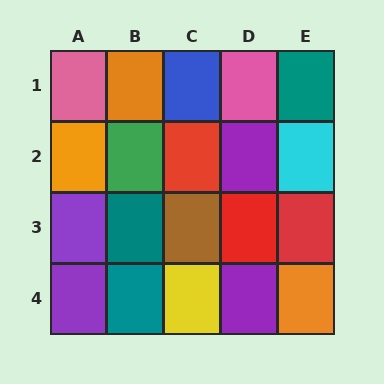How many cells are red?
3 cells are red.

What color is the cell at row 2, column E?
Cyan.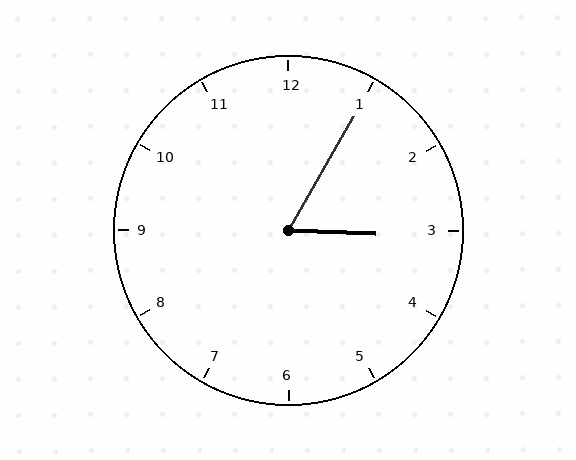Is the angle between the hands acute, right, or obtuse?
It is acute.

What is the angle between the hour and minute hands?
Approximately 62 degrees.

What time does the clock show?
3:05.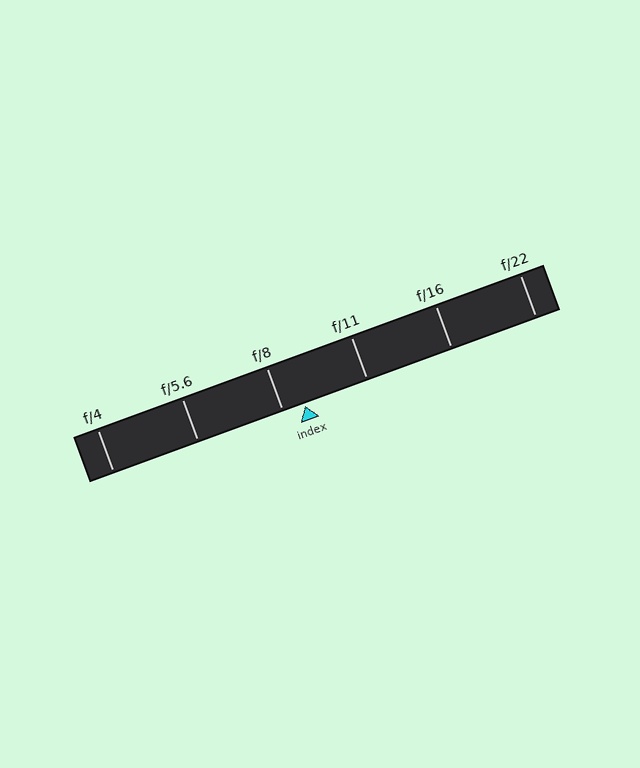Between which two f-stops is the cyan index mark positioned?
The index mark is between f/8 and f/11.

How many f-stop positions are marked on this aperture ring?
There are 6 f-stop positions marked.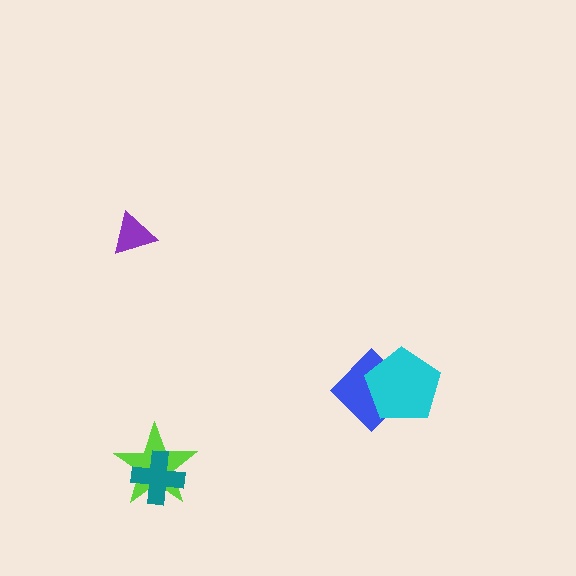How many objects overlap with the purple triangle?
0 objects overlap with the purple triangle.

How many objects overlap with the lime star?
1 object overlaps with the lime star.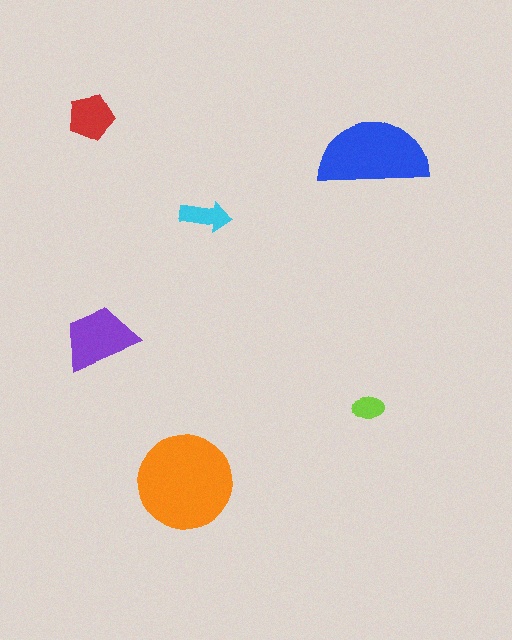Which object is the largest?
The orange circle.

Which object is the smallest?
The lime ellipse.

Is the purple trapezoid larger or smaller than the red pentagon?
Larger.